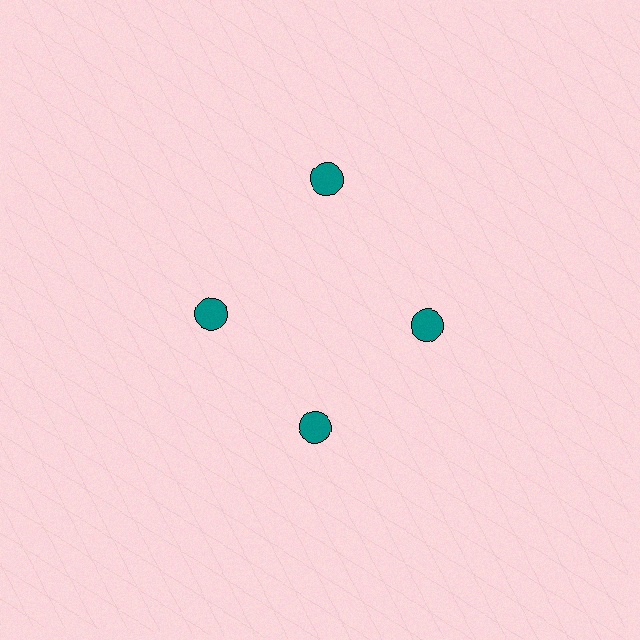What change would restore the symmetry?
The symmetry would be restored by moving it inward, back onto the ring so that all 4 circles sit at equal angles and equal distance from the center.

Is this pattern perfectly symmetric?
No. The 4 teal circles are arranged in a ring, but one element near the 12 o'clock position is pushed outward from the center, breaking the 4-fold rotational symmetry.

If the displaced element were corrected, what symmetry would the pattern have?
It would have 4-fold rotational symmetry — the pattern would map onto itself every 90 degrees.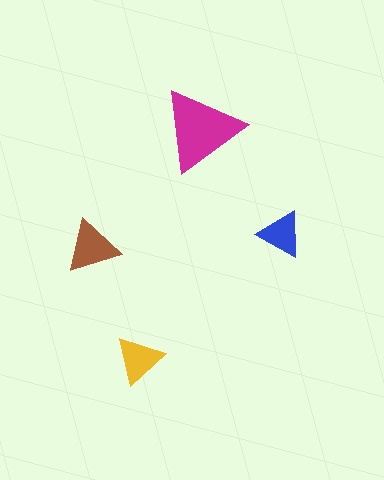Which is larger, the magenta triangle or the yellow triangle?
The magenta one.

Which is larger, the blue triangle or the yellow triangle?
The yellow one.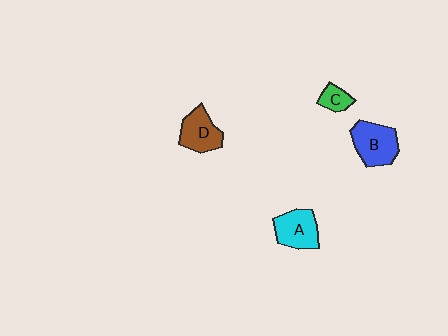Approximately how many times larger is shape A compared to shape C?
Approximately 2.1 times.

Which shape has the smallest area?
Shape C (green).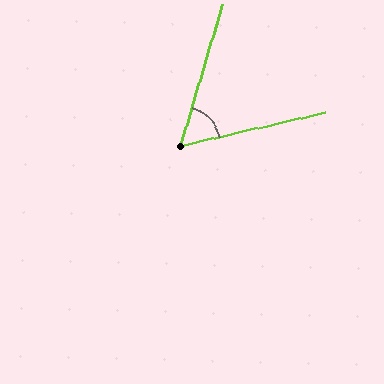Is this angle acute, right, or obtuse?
It is acute.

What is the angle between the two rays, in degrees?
Approximately 60 degrees.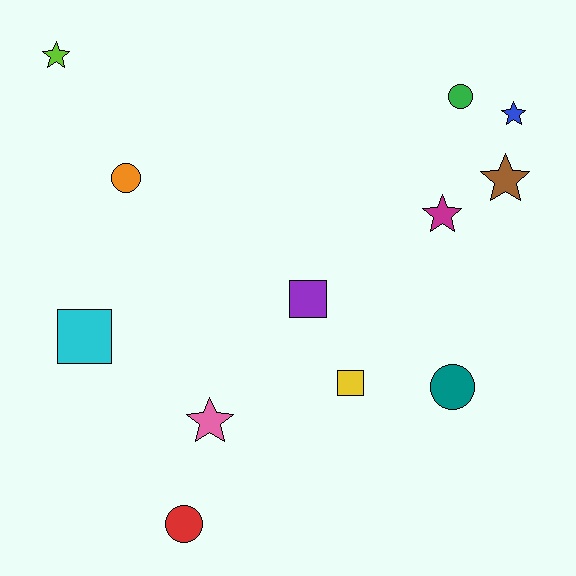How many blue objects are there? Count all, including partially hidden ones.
There is 1 blue object.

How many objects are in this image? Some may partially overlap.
There are 12 objects.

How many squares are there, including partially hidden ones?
There are 3 squares.